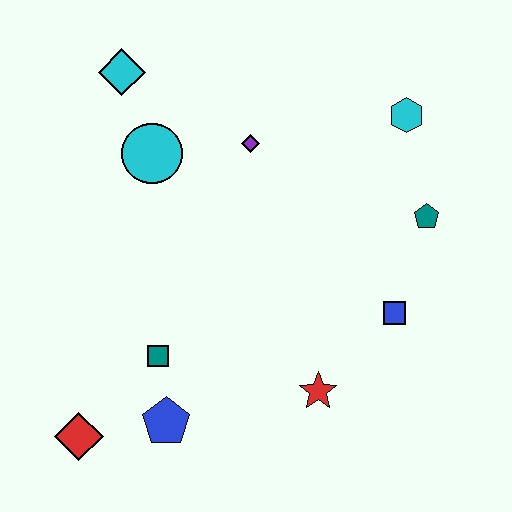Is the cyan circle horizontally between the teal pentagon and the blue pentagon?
No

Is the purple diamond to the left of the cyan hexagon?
Yes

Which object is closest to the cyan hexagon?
The teal pentagon is closest to the cyan hexagon.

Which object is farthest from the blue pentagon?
The cyan hexagon is farthest from the blue pentagon.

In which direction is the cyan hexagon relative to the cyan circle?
The cyan hexagon is to the right of the cyan circle.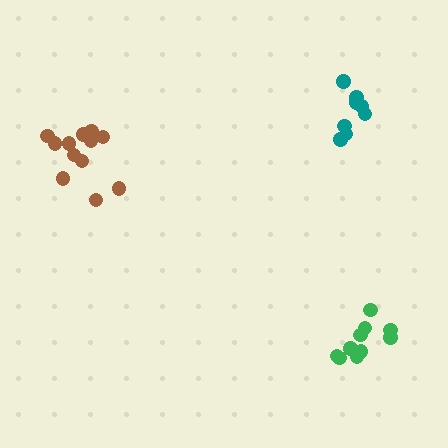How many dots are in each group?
Group 1: 13 dots, Group 2: 9 dots, Group 3: 10 dots (32 total).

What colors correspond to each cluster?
The clusters are colored: brown, teal, green.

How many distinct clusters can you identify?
There are 3 distinct clusters.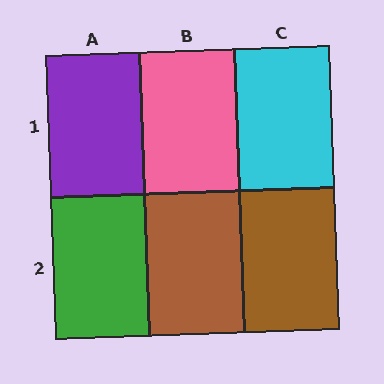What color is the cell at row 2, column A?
Green.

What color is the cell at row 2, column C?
Brown.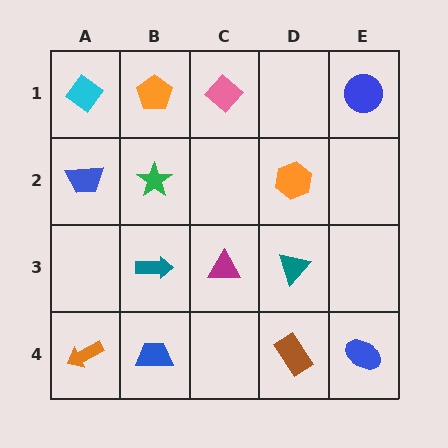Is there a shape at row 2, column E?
No, that cell is empty.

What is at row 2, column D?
An orange hexagon.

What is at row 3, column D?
A teal triangle.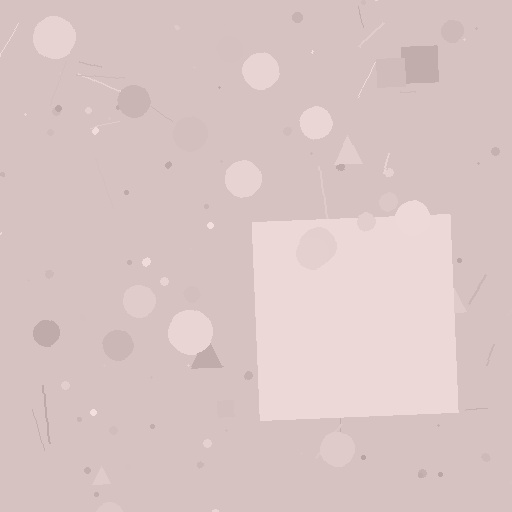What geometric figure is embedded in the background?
A square is embedded in the background.